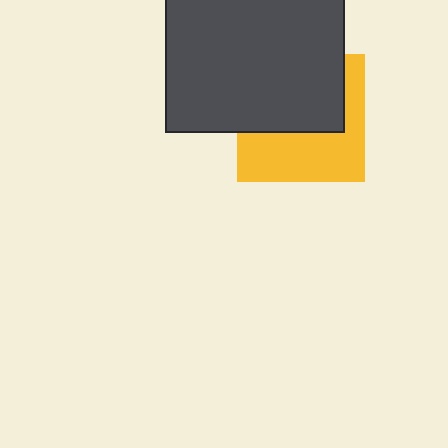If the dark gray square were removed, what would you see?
You would see the complete yellow square.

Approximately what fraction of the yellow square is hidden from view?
Roughly 53% of the yellow square is hidden behind the dark gray square.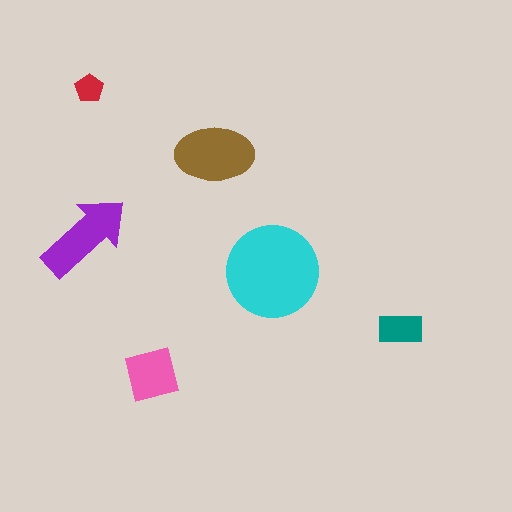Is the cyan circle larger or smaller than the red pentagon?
Larger.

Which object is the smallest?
The red pentagon.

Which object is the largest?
The cyan circle.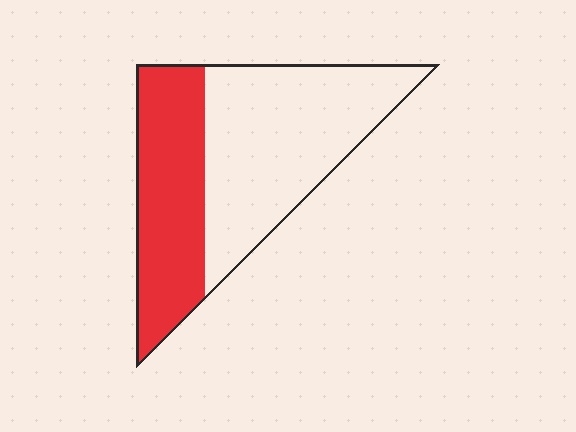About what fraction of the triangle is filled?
About two fifths (2/5).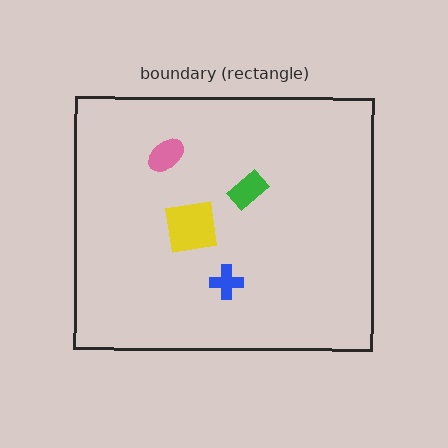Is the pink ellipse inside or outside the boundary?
Inside.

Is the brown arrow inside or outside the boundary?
Inside.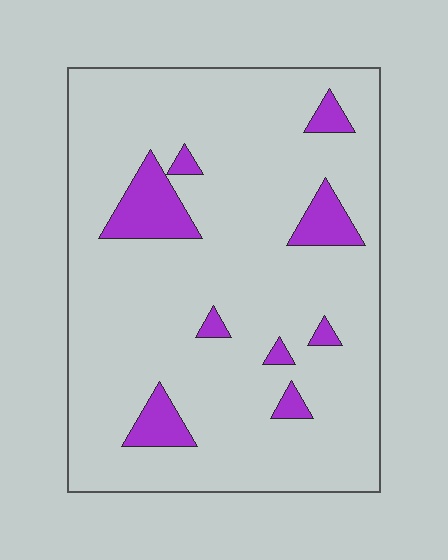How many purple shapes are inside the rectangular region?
9.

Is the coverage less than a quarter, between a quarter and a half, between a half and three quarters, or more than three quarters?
Less than a quarter.